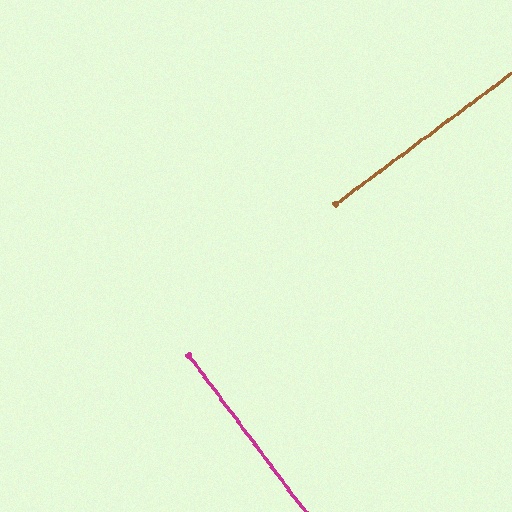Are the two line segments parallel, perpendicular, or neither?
Perpendicular — they meet at approximately 90°.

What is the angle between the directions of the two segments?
Approximately 90 degrees.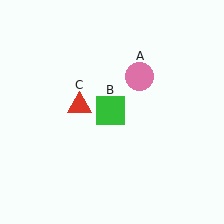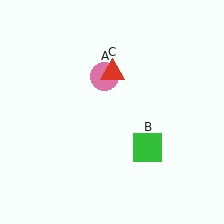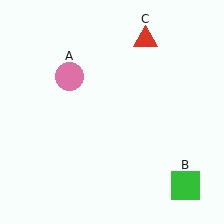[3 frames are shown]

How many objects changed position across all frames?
3 objects changed position: pink circle (object A), green square (object B), red triangle (object C).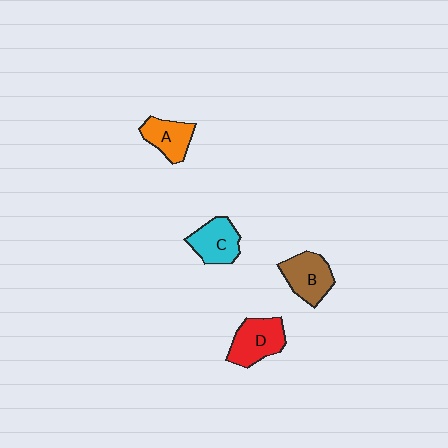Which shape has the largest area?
Shape D (red).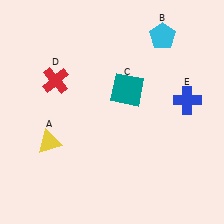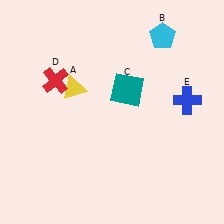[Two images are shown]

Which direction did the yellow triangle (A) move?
The yellow triangle (A) moved up.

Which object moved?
The yellow triangle (A) moved up.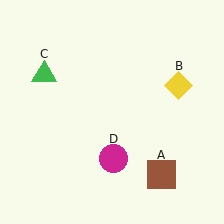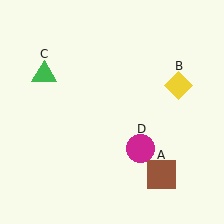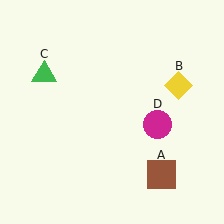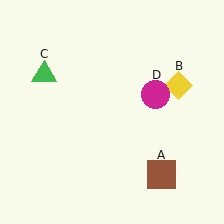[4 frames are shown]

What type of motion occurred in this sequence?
The magenta circle (object D) rotated counterclockwise around the center of the scene.